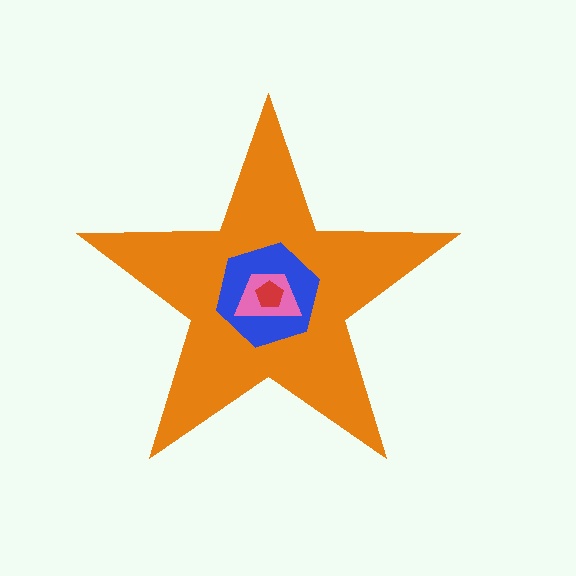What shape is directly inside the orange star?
The blue hexagon.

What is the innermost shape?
The red pentagon.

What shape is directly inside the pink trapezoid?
The red pentagon.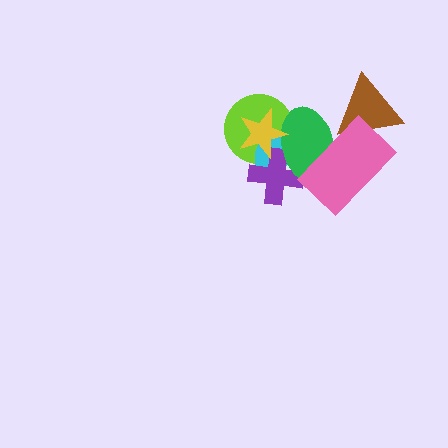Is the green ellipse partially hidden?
Yes, it is partially covered by another shape.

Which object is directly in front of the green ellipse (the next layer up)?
The yellow star is directly in front of the green ellipse.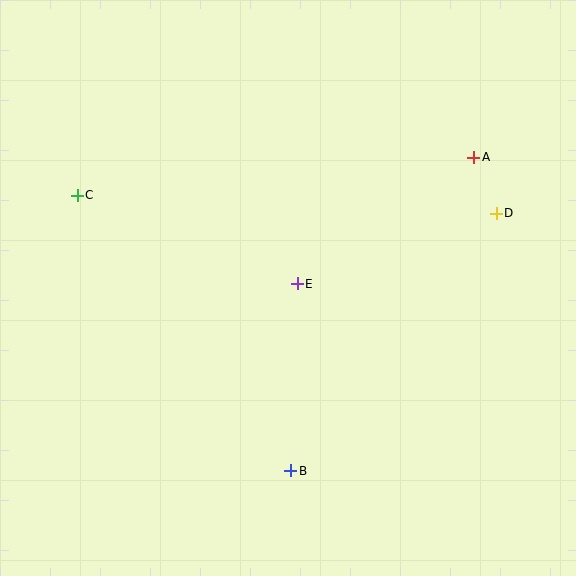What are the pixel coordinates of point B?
Point B is at (291, 471).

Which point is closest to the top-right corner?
Point A is closest to the top-right corner.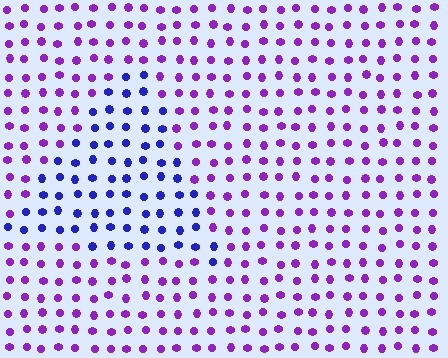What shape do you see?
I see a triangle.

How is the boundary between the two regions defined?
The boundary is defined purely by a slight shift in hue (about 43 degrees). Spacing, size, and orientation are identical on both sides.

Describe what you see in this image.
The image is filled with small purple elements in a uniform arrangement. A triangle-shaped region is visible where the elements are tinted to a slightly different hue, forming a subtle color boundary.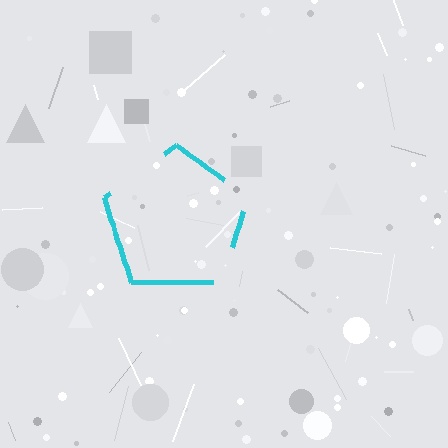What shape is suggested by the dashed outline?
The dashed outline suggests a pentagon.